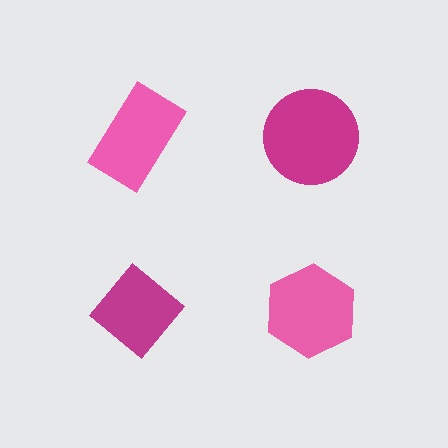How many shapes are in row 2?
2 shapes.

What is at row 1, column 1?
A pink rectangle.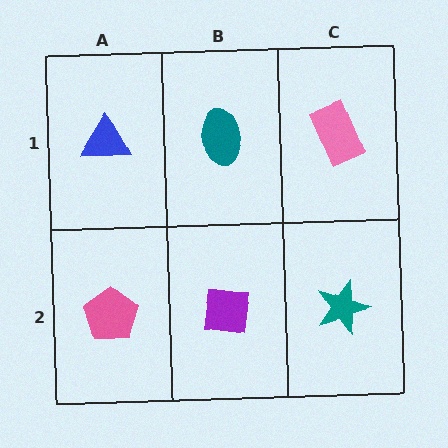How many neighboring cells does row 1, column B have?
3.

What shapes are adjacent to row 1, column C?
A teal star (row 2, column C), a teal ellipse (row 1, column B).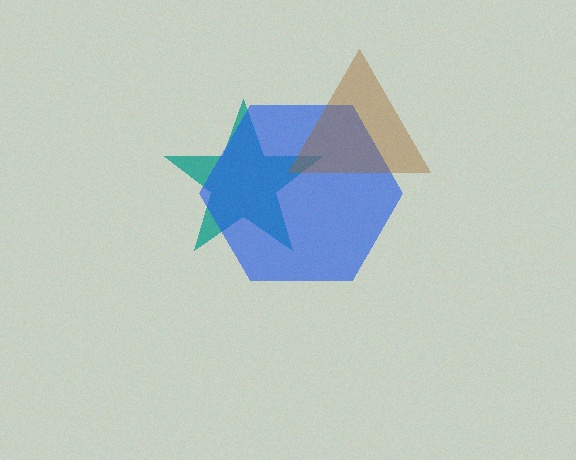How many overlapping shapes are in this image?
There are 3 overlapping shapes in the image.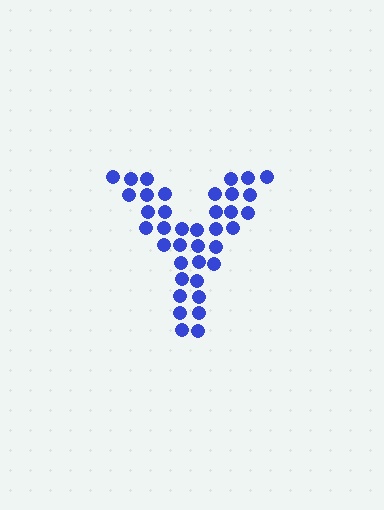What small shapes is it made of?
It is made of small circles.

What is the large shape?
The large shape is the letter Y.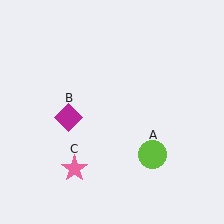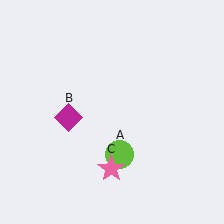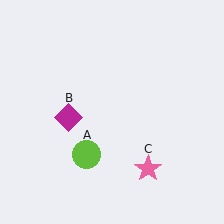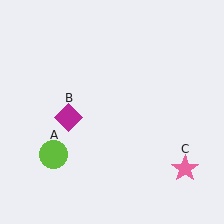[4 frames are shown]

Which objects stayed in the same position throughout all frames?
Magenta diamond (object B) remained stationary.